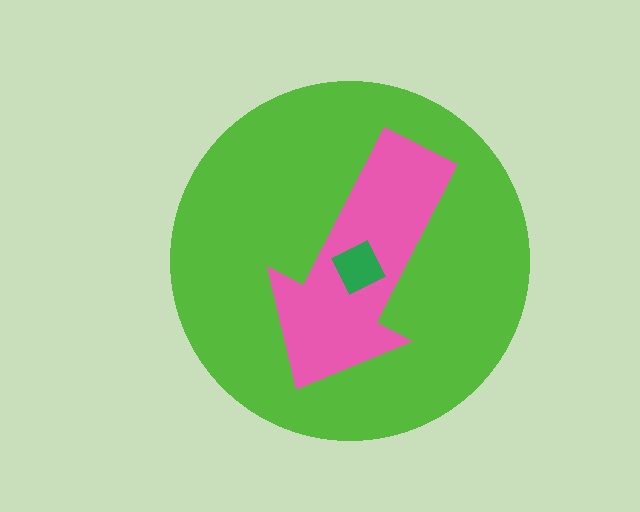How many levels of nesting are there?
3.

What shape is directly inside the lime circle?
The pink arrow.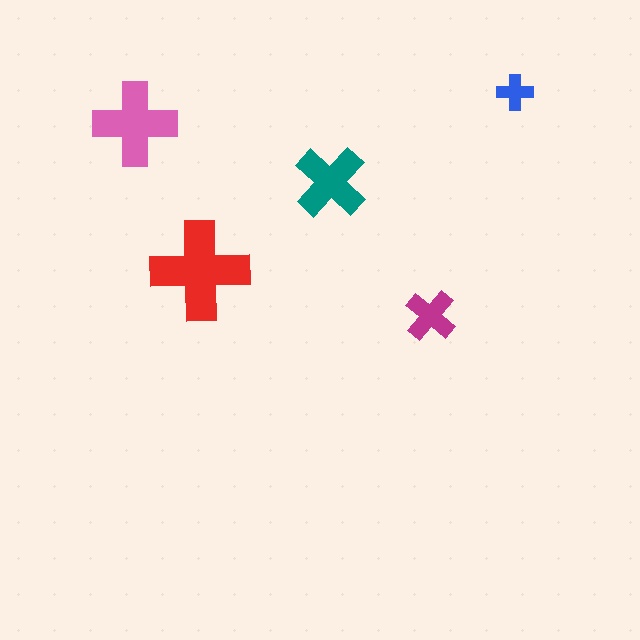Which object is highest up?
The blue cross is topmost.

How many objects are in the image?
There are 5 objects in the image.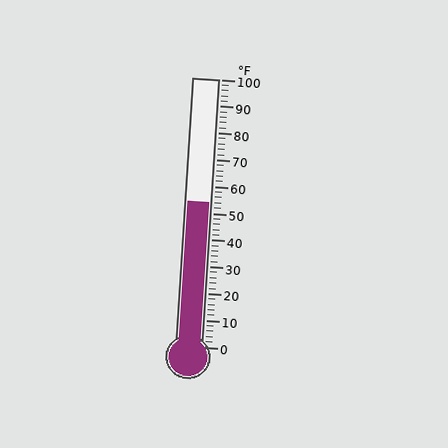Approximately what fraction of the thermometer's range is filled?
The thermometer is filled to approximately 55% of its range.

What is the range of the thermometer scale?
The thermometer scale ranges from 0°F to 100°F.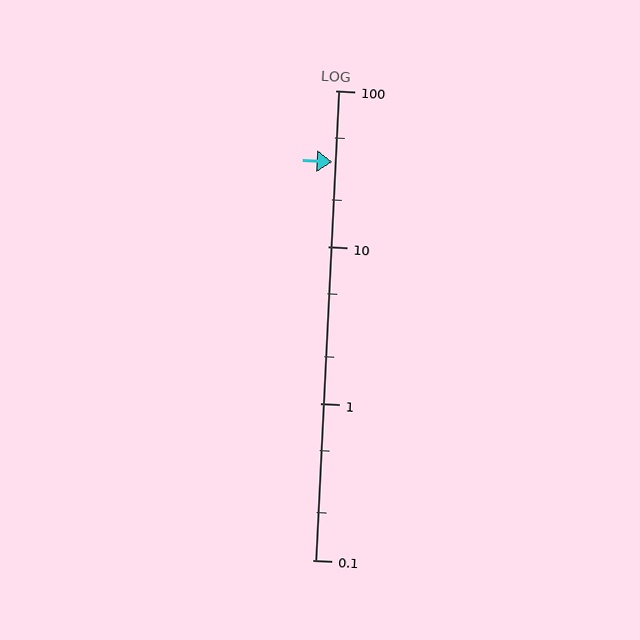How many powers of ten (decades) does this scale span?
The scale spans 3 decades, from 0.1 to 100.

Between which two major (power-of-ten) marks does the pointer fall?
The pointer is between 10 and 100.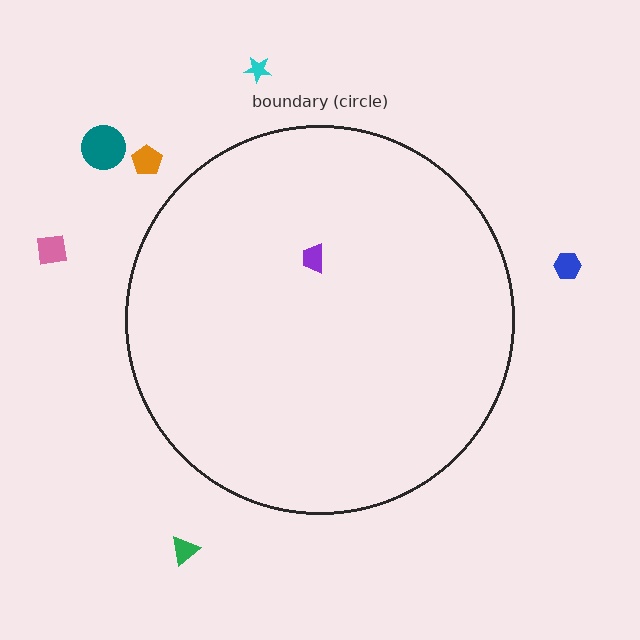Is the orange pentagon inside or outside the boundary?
Outside.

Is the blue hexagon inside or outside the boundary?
Outside.